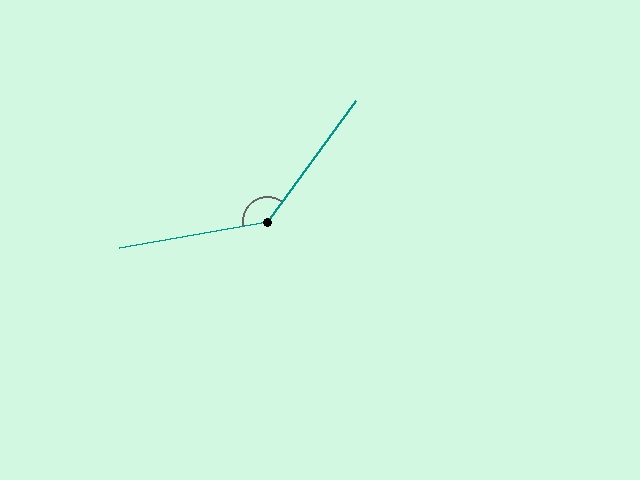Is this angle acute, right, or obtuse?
It is obtuse.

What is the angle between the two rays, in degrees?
Approximately 136 degrees.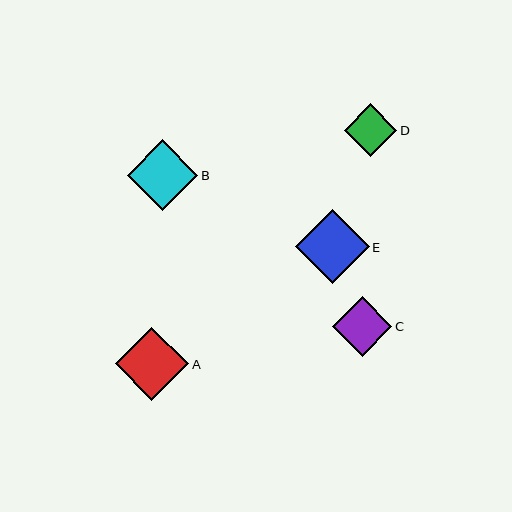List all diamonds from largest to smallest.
From largest to smallest: E, A, B, C, D.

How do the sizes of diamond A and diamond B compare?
Diamond A and diamond B are approximately the same size.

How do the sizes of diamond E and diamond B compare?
Diamond E and diamond B are approximately the same size.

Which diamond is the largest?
Diamond E is the largest with a size of approximately 74 pixels.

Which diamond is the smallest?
Diamond D is the smallest with a size of approximately 53 pixels.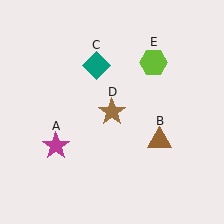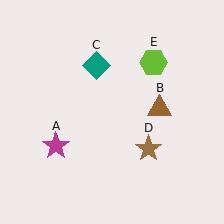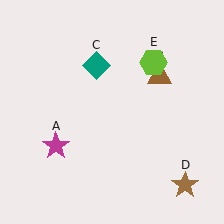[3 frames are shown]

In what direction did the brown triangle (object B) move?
The brown triangle (object B) moved up.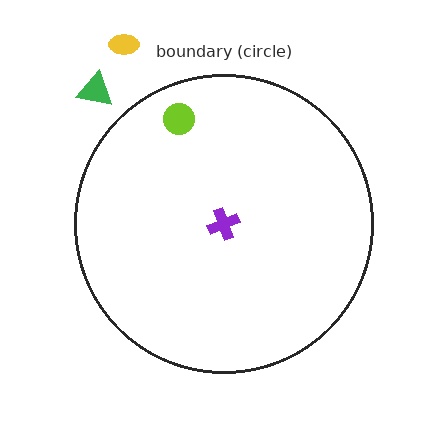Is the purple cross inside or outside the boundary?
Inside.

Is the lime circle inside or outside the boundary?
Inside.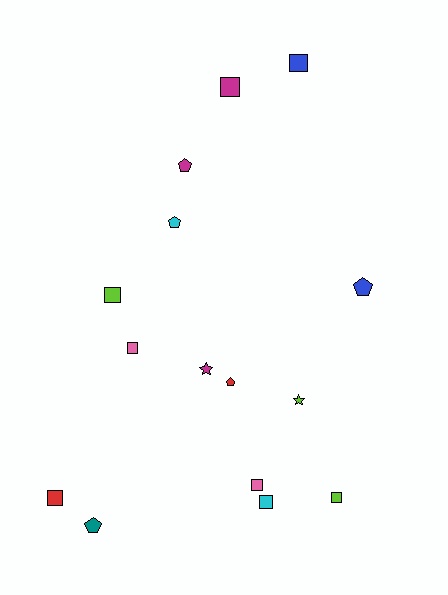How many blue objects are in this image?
There are 2 blue objects.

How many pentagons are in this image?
There are 5 pentagons.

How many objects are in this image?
There are 15 objects.